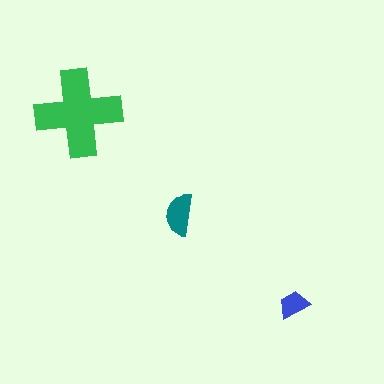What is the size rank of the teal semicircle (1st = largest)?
2nd.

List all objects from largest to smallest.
The green cross, the teal semicircle, the blue trapezoid.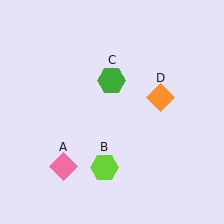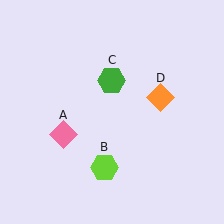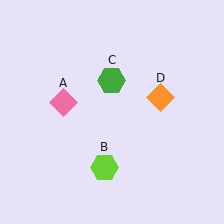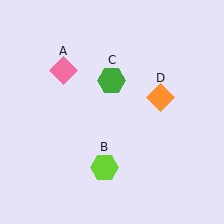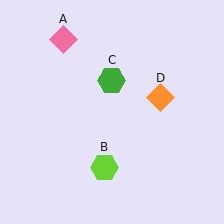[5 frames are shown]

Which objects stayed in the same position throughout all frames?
Lime hexagon (object B) and green hexagon (object C) and orange diamond (object D) remained stationary.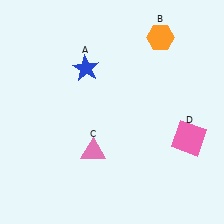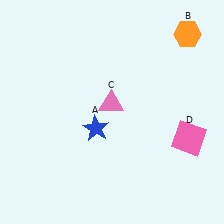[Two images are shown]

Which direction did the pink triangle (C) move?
The pink triangle (C) moved up.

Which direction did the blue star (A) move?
The blue star (A) moved down.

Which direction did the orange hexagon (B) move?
The orange hexagon (B) moved right.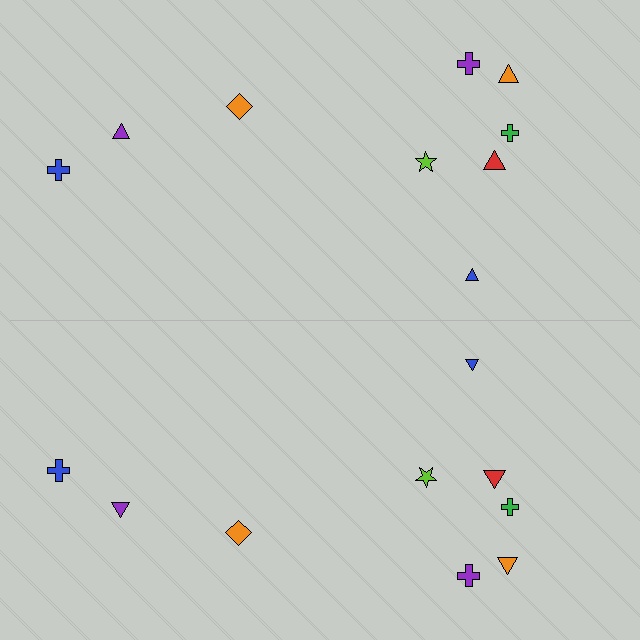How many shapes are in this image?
There are 18 shapes in this image.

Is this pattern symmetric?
Yes, this pattern has bilateral (reflection) symmetry.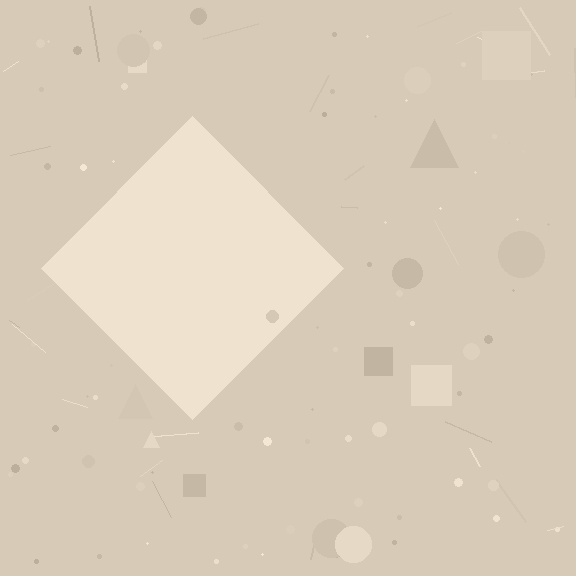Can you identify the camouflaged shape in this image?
The camouflaged shape is a diamond.